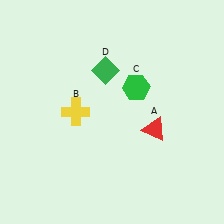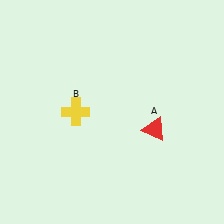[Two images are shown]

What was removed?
The green diamond (D), the green hexagon (C) were removed in Image 2.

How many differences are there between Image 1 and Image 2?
There are 2 differences between the two images.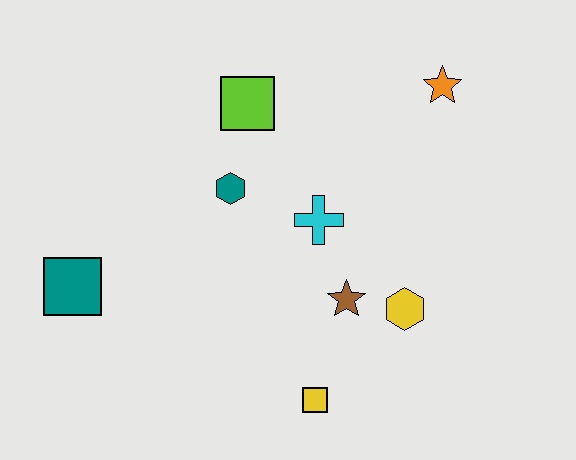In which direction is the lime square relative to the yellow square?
The lime square is above the yellow square.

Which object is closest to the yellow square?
The brown star is closest to the yellow square.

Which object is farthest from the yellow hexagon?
The teal square is farthest from the yellow hexagon.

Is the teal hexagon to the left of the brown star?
Yes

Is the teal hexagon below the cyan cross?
No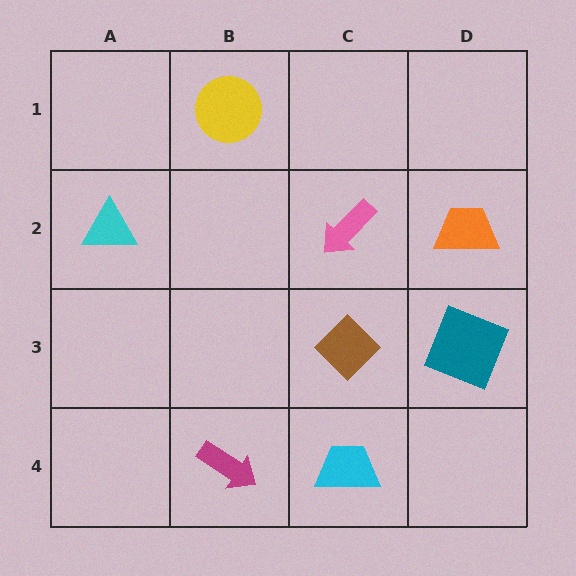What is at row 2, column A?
A cyan triangle.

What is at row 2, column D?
An orange trapezoid.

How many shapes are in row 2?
3 shapes.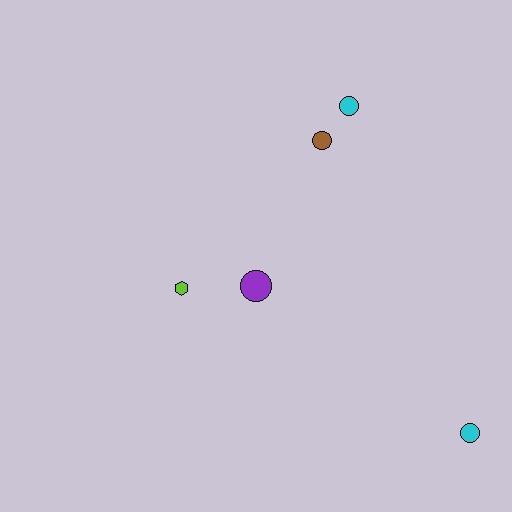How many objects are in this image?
There are 5 objects.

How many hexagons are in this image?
There is 1 hexagon.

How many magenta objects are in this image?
There are no magenta objects.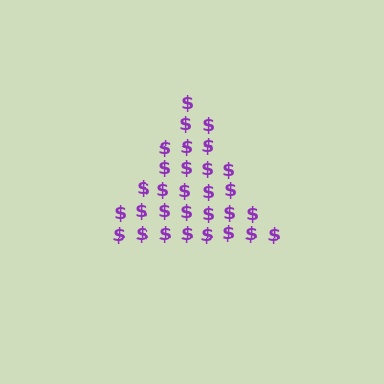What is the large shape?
The large shape is a triangle.